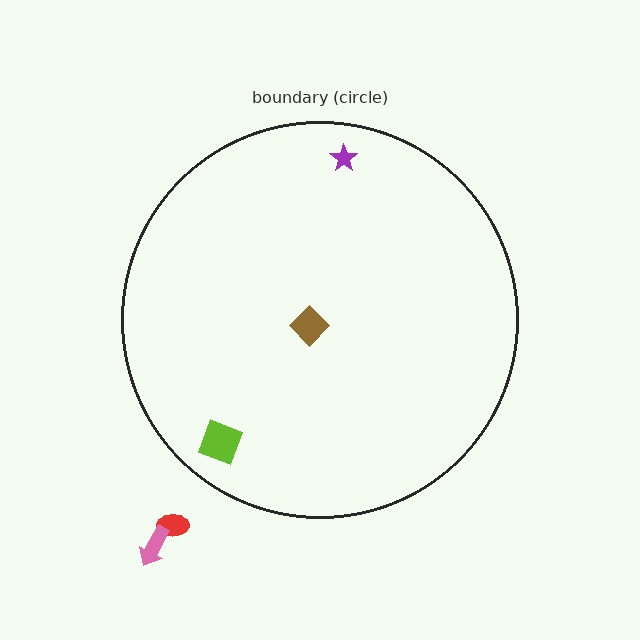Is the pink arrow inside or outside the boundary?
Outside.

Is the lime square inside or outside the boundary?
Inside.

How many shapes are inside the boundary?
3 inside, 2 outside.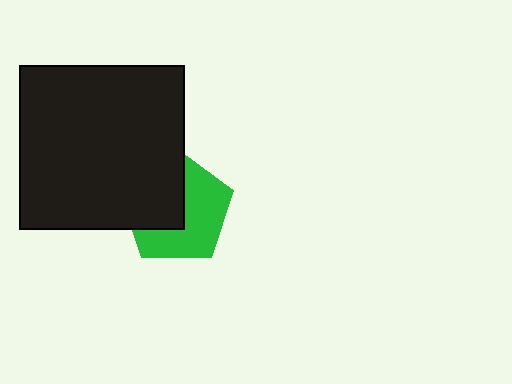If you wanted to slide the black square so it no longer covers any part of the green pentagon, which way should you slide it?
Slide it left — that is the most direct way to separate the two shapes.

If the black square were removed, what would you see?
You would see the complete green pentagon.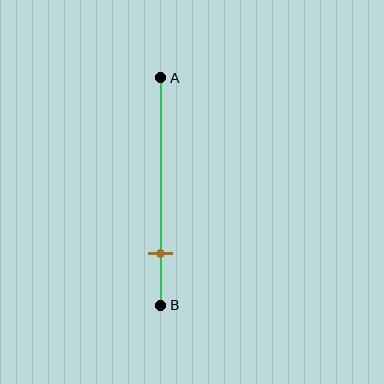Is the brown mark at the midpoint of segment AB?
No, the mark is at about 75% from A, not at the 50% midpoint.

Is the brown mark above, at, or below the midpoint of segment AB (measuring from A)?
The brown mark is below the midpoint of segment AB.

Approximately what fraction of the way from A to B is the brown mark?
The brown mark is approximately 75% of the way from A to B.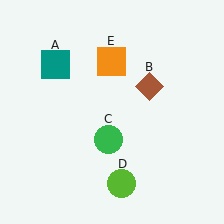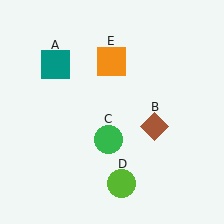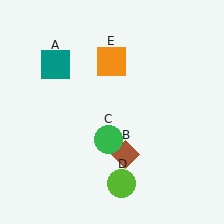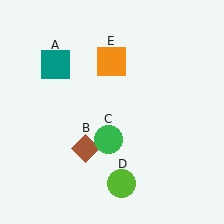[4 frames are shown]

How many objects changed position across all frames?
1 object changed position: brown diamond (object B).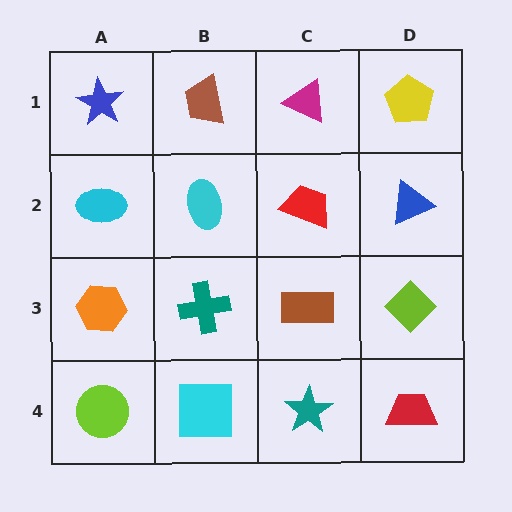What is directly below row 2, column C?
A brown rectangle.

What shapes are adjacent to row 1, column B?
A cyan ellipse (row 2, column B), a blue star (row 1, column A), a magenta triangle (row 1, column C).